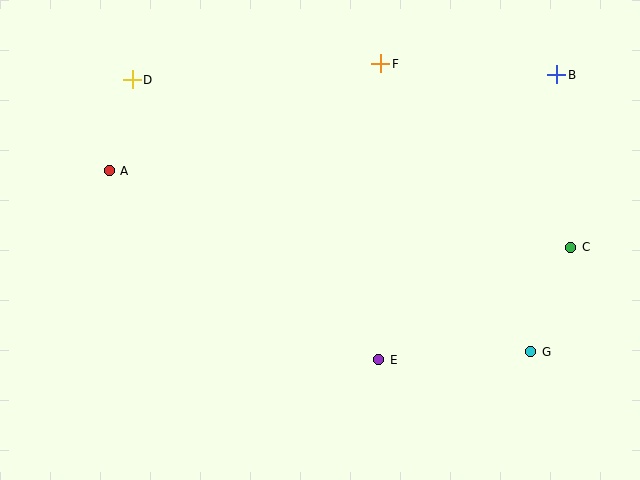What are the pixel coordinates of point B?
Point B is at (557, 75).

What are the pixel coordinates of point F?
Point F is at (381, 64).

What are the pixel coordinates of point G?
Point G is at (531, 352).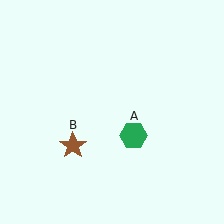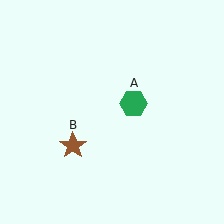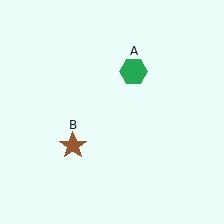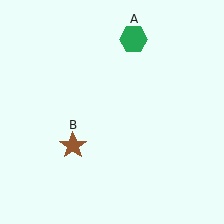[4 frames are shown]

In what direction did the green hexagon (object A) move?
The green hexagon (object A) moved up.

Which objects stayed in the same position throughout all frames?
Brown star (object B) remained stationary.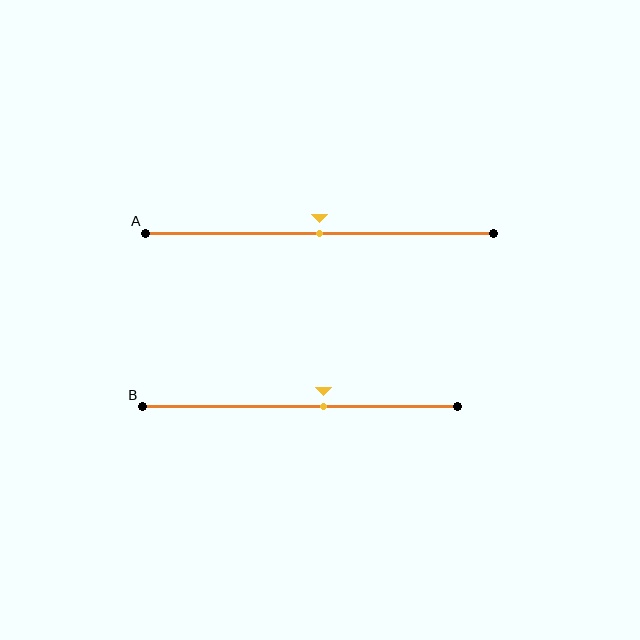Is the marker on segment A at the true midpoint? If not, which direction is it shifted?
Yes, the marker on segment A is at the true midpoint.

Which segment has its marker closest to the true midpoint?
Segment A has its marker closest to the true midpoint.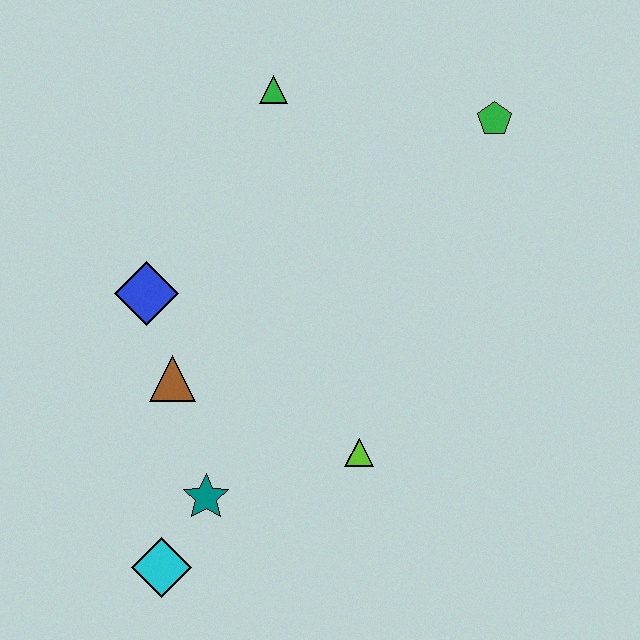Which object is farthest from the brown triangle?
The green pentagon is farthest from the brown triangle.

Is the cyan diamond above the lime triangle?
No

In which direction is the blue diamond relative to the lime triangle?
The blue diamond is to the left of the lime triangle.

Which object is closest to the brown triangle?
The blue diamond is closest to the brown triangle.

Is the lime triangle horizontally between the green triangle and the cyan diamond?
No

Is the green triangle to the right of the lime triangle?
No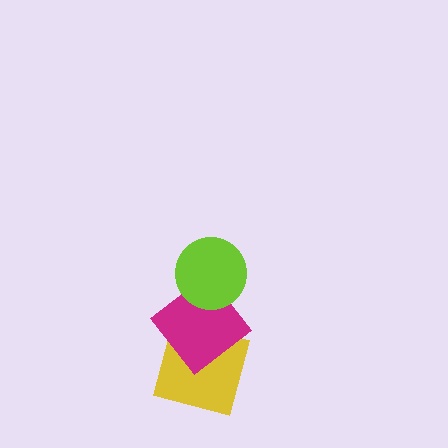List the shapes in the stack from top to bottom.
From top to bottom: the lime circle, the magenta diamond, the yellow square.